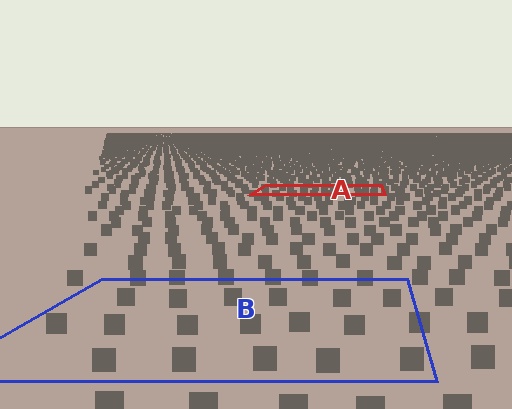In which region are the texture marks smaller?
The texture marks are smaller in region A, because it is farther away.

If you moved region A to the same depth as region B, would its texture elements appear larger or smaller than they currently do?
They would appear larger. At a closer depth, the same texture elements are projected at a bigger on-screen size.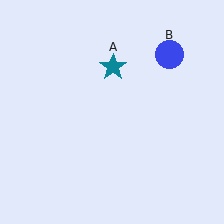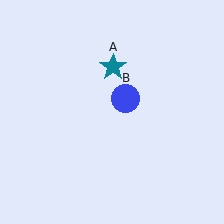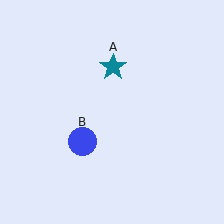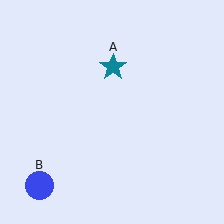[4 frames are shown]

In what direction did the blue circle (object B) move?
The blue circle (object B) moved down and to the left.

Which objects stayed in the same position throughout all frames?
Teal star (object A) remained stationary.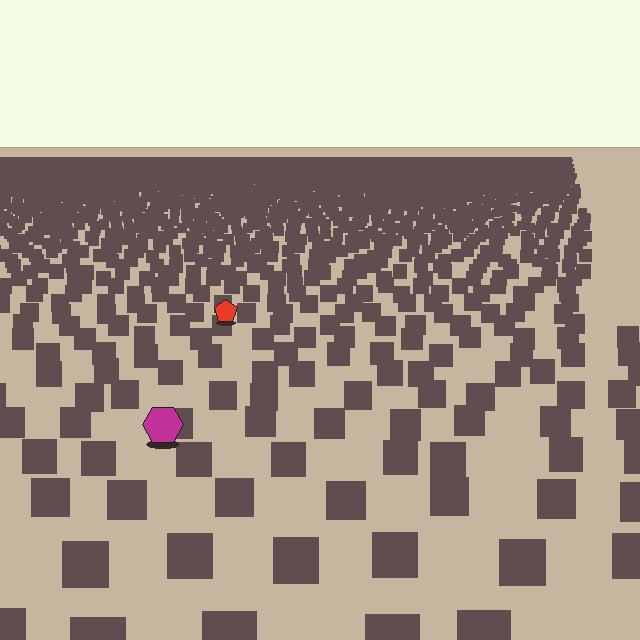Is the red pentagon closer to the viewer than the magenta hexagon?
No. The magenta hexagon is closer — you can tell from the texture gradient: the ground texture is coarser near it.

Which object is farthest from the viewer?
The red pentagon is farthest from the viewer. It appears smaller and the ground texture around it is denser.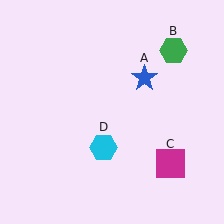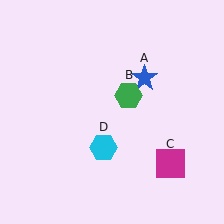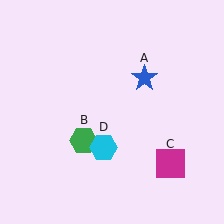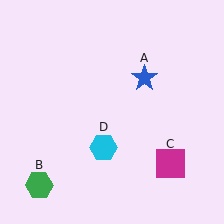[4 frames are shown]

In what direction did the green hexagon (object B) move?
The green hexagon (object B) moved down and to the left.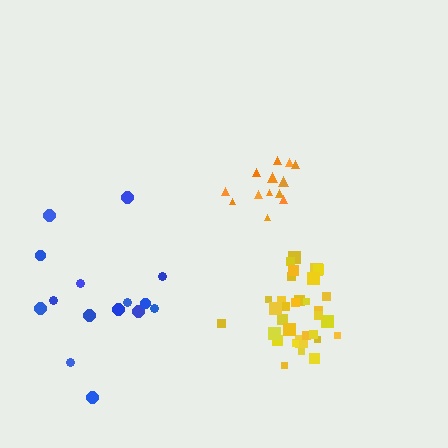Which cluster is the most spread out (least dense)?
Blue.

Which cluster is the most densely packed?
Yellow.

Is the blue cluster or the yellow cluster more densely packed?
Yellow.